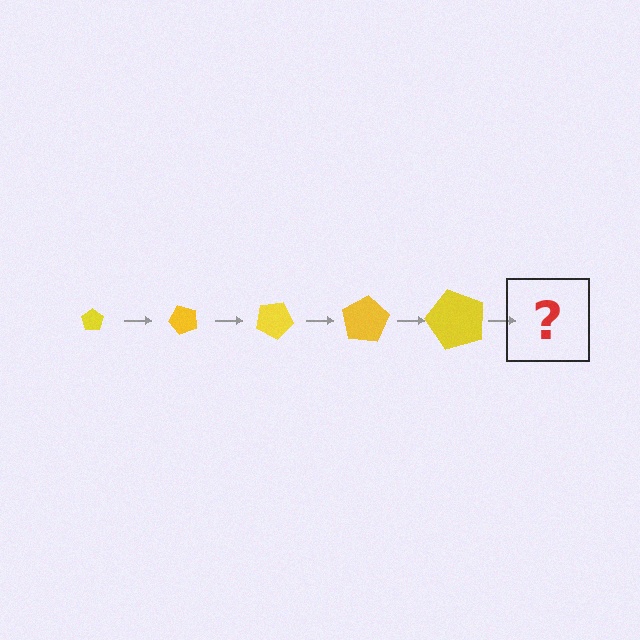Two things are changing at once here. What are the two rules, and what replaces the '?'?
The two rules are that the pentagon grows larger each step and it rotates 50 degrees each step. The '?' should be a pentagon, larger than the previous one and rotated 250 degrees from the start.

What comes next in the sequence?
The next element should be a pentagon, larger than the previous one and rotated 250 degrees from the start.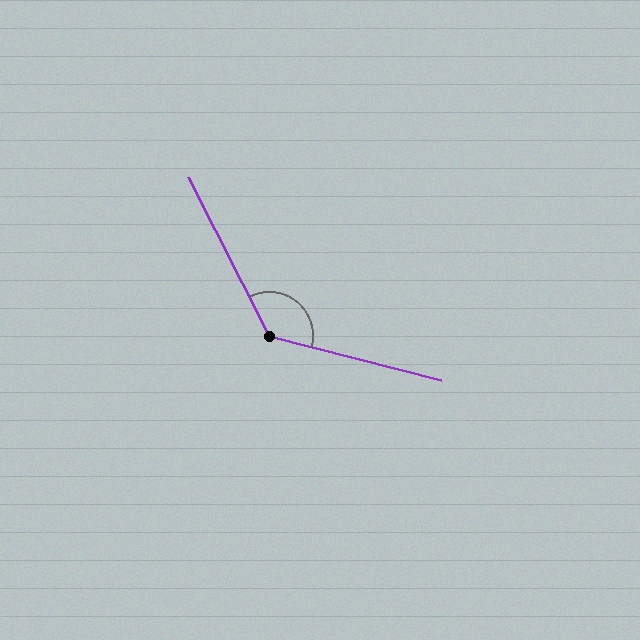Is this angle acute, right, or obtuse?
It is obtuse.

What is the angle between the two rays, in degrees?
Approximately 132 degrees.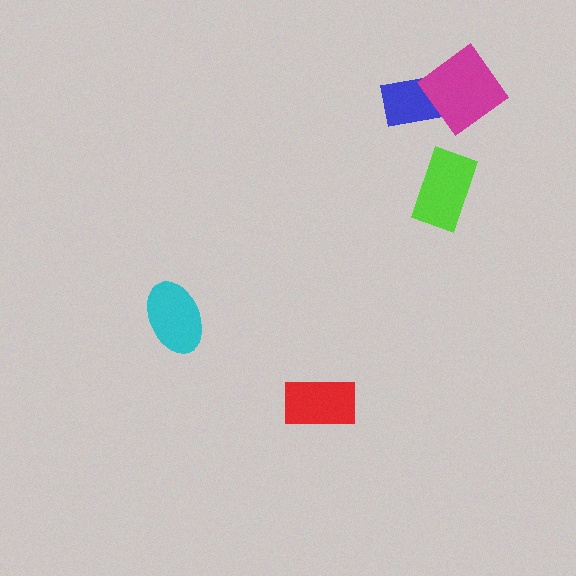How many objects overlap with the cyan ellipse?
0 objects overlap with the cyan ellipse.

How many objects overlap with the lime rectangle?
0 objects overlap with the lime rectangle.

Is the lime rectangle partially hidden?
No, no other shape covers it.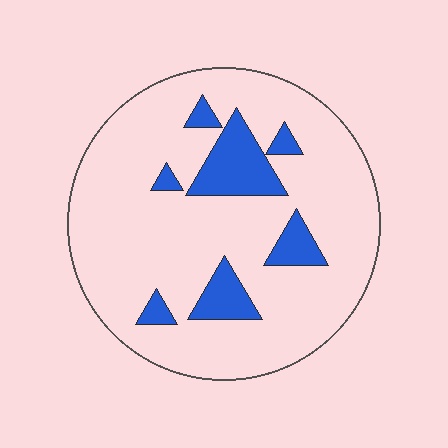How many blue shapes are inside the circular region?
7.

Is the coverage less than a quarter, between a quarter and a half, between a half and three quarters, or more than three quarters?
Less than a quarter.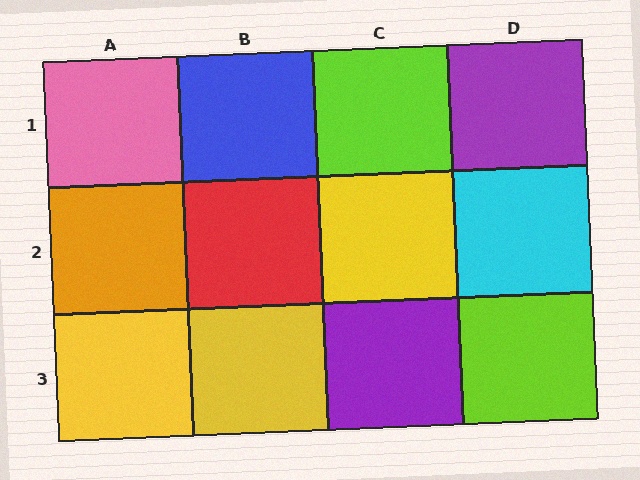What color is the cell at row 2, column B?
Red.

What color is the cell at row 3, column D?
Lime.